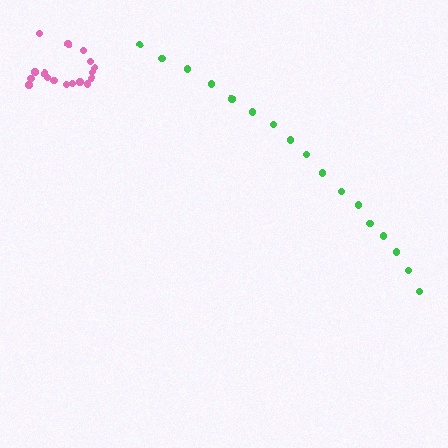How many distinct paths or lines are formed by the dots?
There are 2 distinct paths.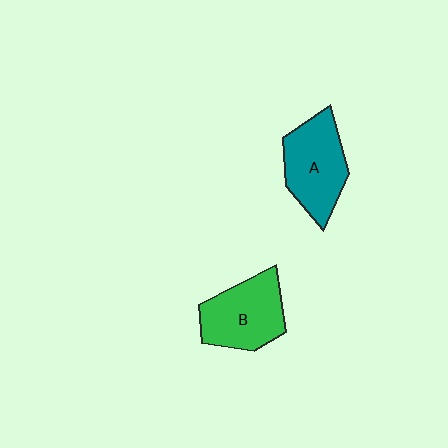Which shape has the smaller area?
Shape B (green).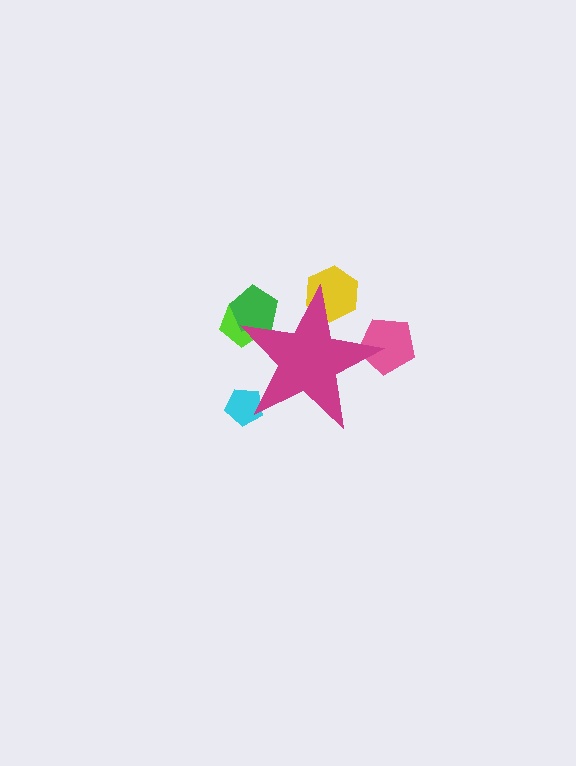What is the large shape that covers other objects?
A magenta star.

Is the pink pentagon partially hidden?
Yes, the pink pentagon is partially hidden behind the magenta star.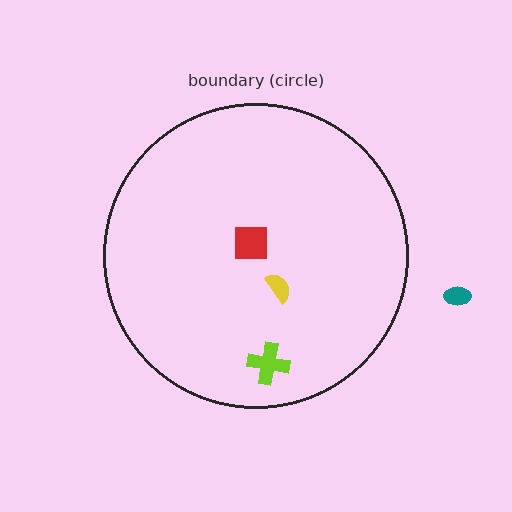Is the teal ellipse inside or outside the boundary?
Outside.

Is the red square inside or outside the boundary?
Inside.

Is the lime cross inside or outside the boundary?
Inside.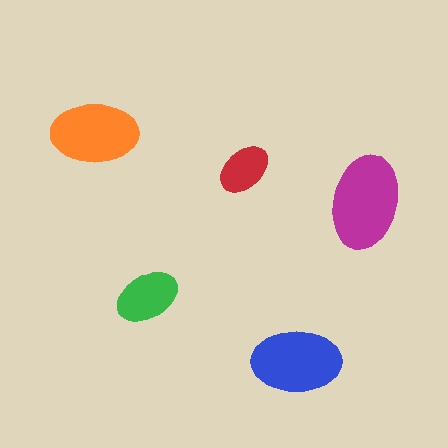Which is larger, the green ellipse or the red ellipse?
The green one.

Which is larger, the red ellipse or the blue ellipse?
The blue one.